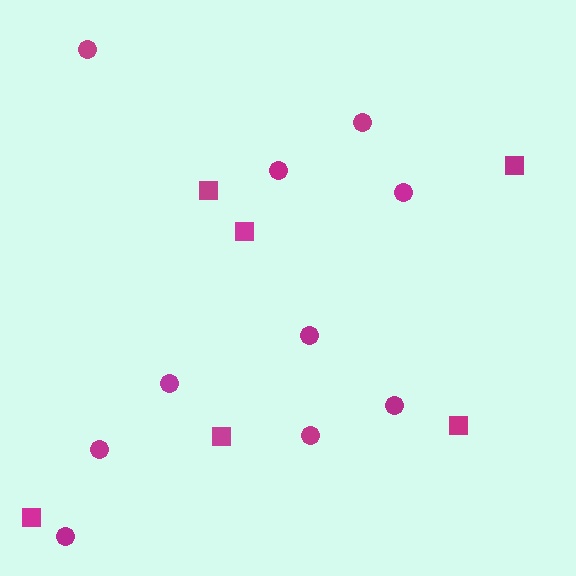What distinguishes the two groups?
There are 2 groups: one group of circles (10) and one group of squares (6).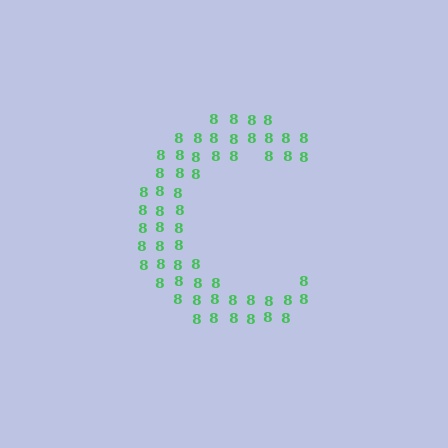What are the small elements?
The small elements are digit 8's.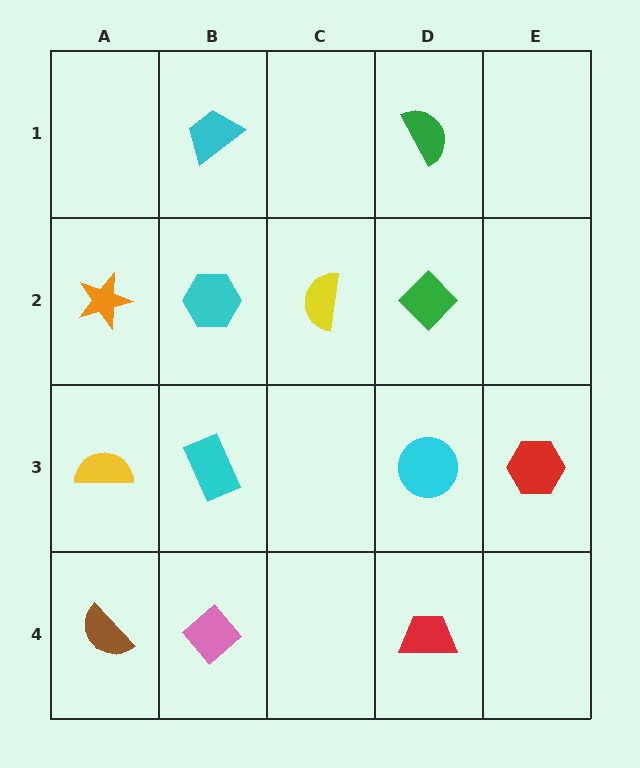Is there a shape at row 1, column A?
No, that cell is empty.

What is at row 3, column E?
A red hexagon.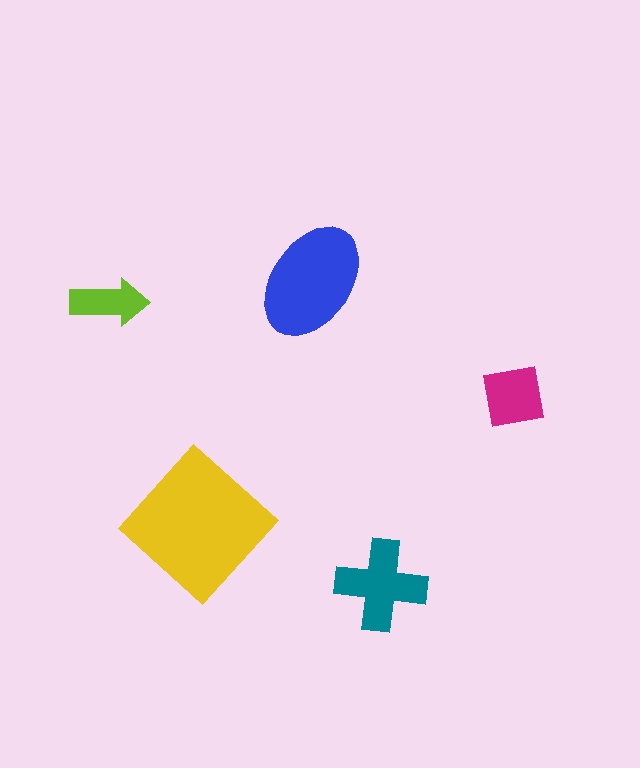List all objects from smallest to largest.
The lime arrow, the magenta square, the teal cross, the blue ellipse, the yellow diamond.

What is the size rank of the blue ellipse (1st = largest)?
2nd.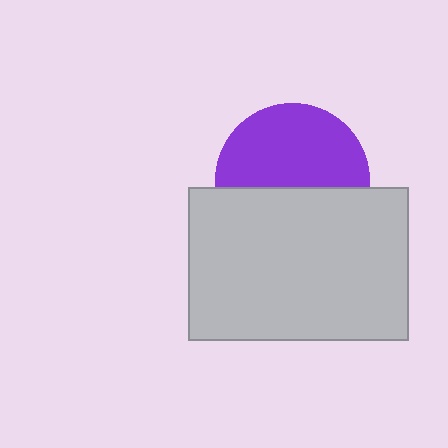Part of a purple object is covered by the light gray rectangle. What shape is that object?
It is a circle.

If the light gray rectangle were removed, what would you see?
You would see the complete purple circle.